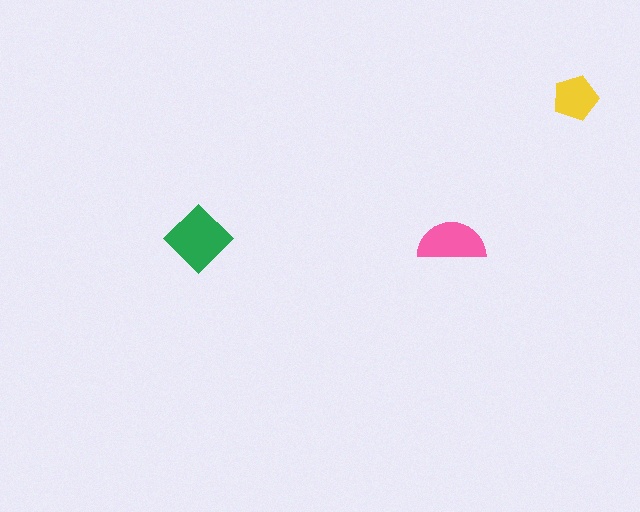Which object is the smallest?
The yellow pentagon.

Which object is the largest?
The green diamond.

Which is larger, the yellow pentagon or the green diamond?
The green diamond.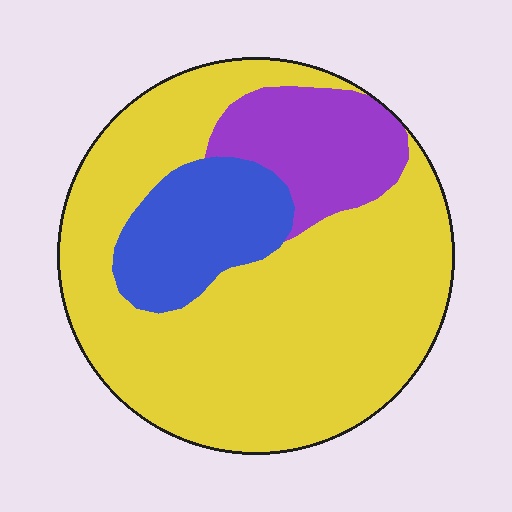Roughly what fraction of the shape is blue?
Blue covers 15% of the shape.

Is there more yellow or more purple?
Yellow.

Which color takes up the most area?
Yellow, at roughly 70%.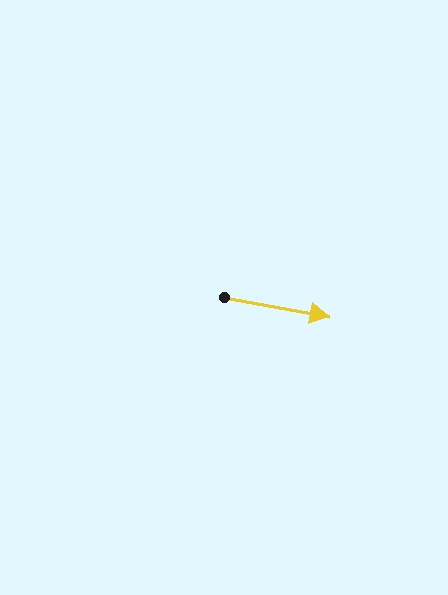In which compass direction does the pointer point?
East.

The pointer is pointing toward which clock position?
Roughly 3 o'clock.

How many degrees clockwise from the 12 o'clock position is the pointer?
Approximately 100 degrees.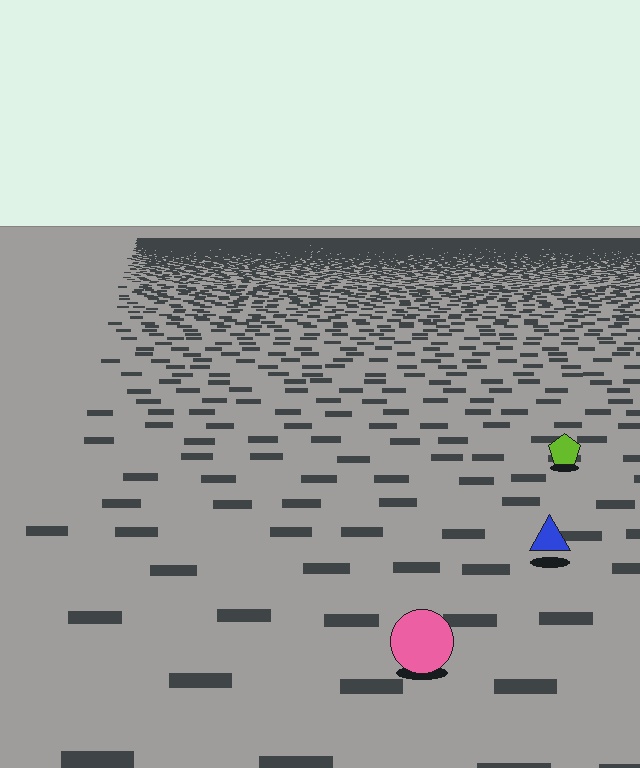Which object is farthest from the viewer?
The lime pentagon is farthest from the viewer. It appears smaller and the ground texture around it is denser.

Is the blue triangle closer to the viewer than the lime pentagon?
Yes. The blue triangle is closer — you can tell from the texture gradient: the ground texture is coarser near it.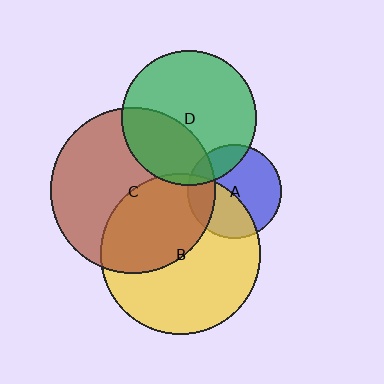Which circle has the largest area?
Circle C (brown).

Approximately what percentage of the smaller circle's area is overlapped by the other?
Approximately 20%.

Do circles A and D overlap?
Yes.